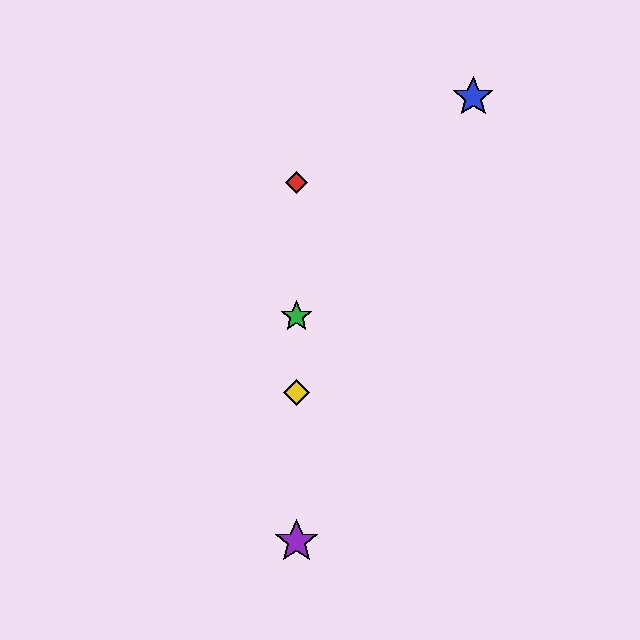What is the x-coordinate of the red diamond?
The red diamond is at x≈297.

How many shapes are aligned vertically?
4 shapes (the red diamond, the green star, the yellow diamond, the purple star) are aligned vertically.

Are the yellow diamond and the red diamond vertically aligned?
Yes, both are at x≈297.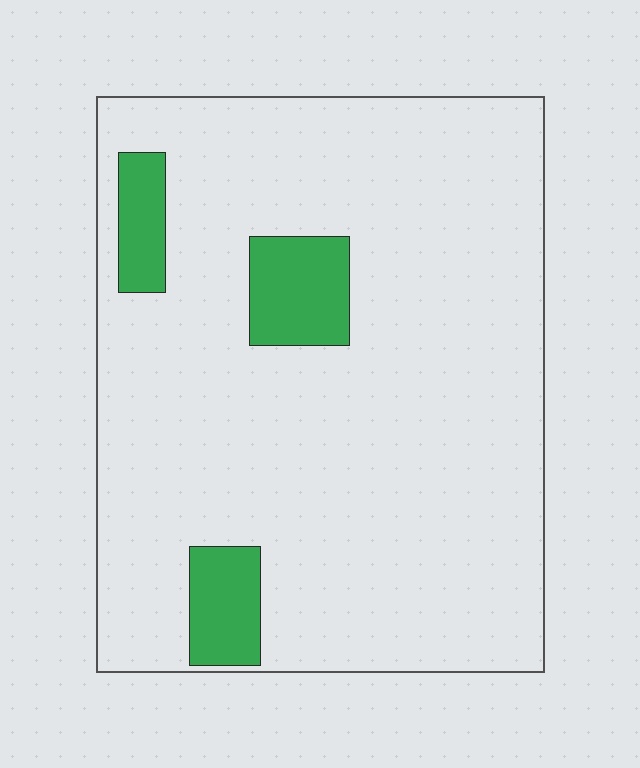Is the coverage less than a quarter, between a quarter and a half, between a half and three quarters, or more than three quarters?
Less than a quarter.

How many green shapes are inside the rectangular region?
3.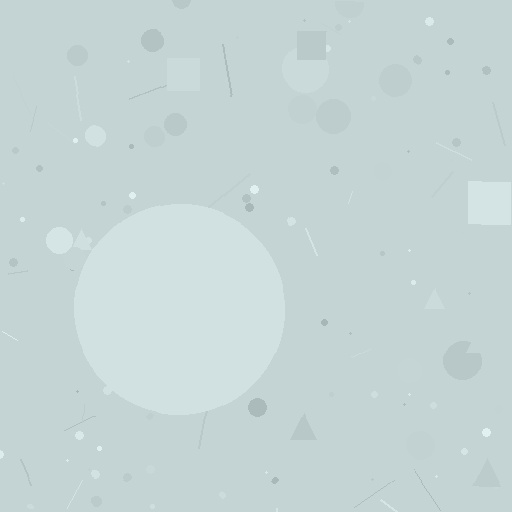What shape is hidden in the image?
A circle is hidden in the image.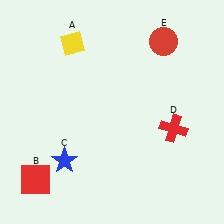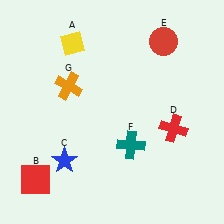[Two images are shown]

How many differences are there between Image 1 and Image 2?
There are 2 differences between the two images.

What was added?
A teal cross (F), an orange cross (G) were added in Image 2.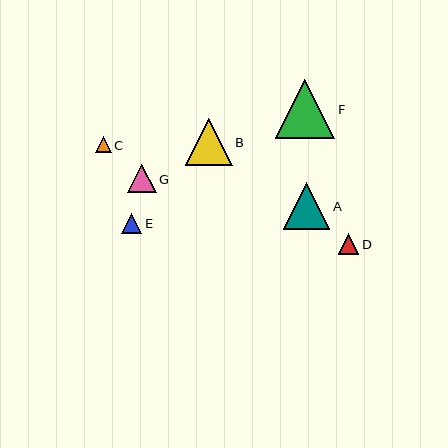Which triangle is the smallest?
Triangle C is the smallest with a size of approximately 16 pixels.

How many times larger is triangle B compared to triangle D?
Triangle B is approximately 2.3 times the size of triangle D.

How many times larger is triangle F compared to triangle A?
Triangle F is approximately 1.3 times the size of triangle A.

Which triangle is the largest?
Triangle F is the largest with a size of approximately 59 pixels.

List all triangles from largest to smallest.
From largest to smallest: F, B, A, G, D, E, C.